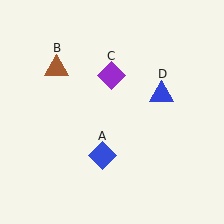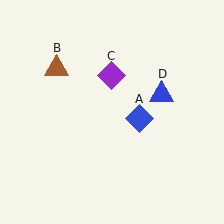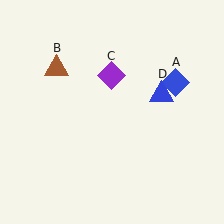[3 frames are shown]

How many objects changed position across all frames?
1 object changed position: blue diamond (object A).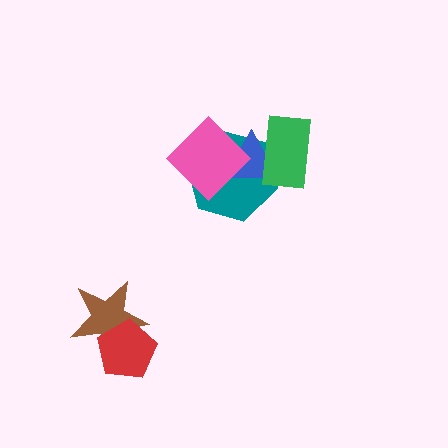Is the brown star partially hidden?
Yes, it is partially covered by another shape.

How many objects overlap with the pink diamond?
2 objects overlap with the pink diamond.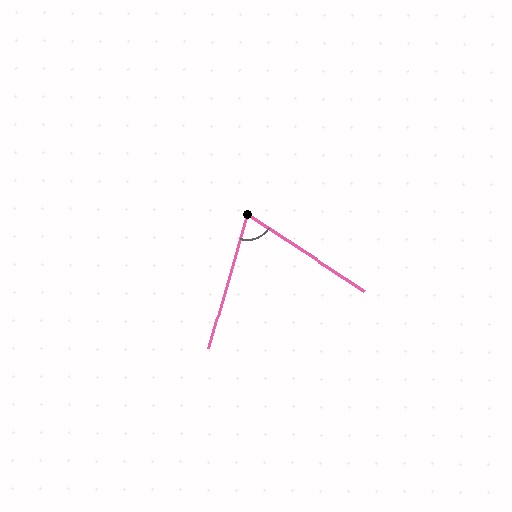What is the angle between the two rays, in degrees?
Approximately 73 degrees.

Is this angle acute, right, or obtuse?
It is acute.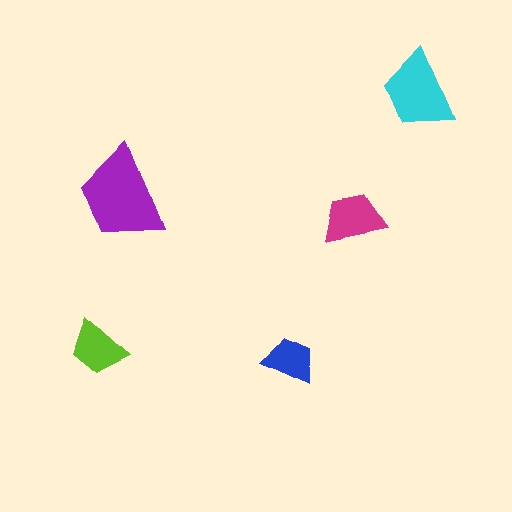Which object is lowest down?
The blue trapezoid is bottommost.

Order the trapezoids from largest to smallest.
the purple one, the cyan one, the magenta one, the lime one, the blue one.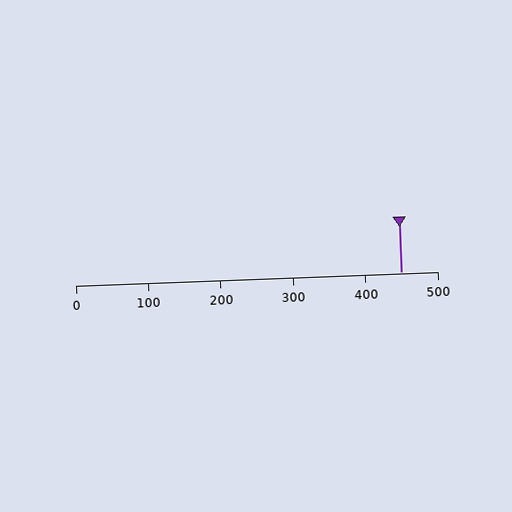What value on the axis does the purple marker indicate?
The marker indicates approximately 450.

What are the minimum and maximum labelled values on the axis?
The axis runs from 0 to 500.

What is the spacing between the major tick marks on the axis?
The major ticks are spaced 100 apart.